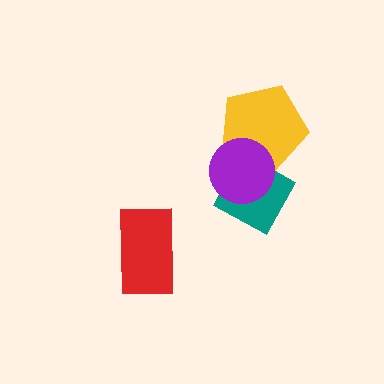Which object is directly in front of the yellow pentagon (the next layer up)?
The teal diamond is directly in front of the yellow pentagon.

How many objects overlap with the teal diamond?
2 objects overlap with the teal diamond.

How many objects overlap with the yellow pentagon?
2 objects overlap with the yellow pentagon.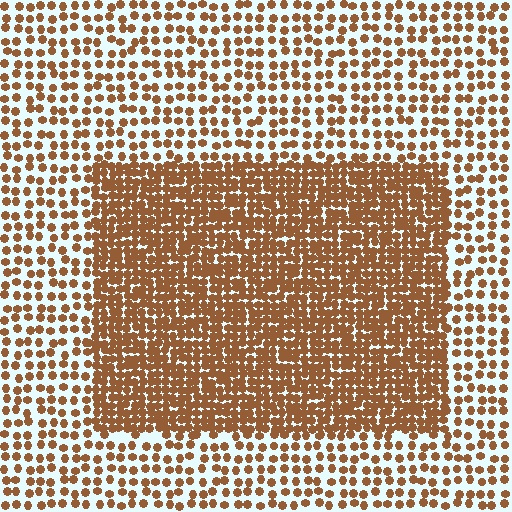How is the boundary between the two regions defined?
The boundary is defined by a change in element density (approximately 2.3x ratio). All elements are the same color, size, and shape.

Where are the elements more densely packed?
The elements are more densely packed inside the rectangle boundary.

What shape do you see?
I see a rectangle.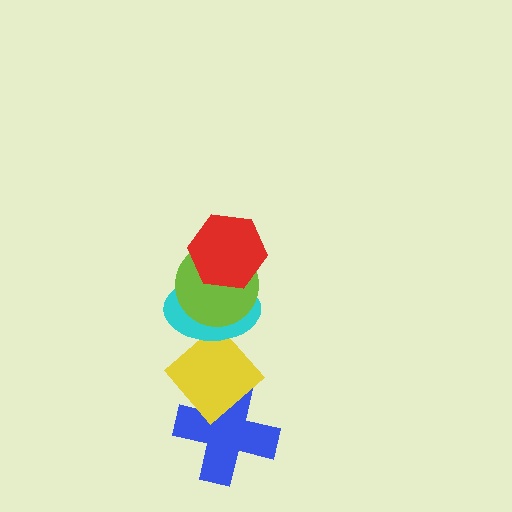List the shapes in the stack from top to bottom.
From top to bottom: the red hexagon, the lime circle, the cyan ellipse, the yellow diamond, the blue cross.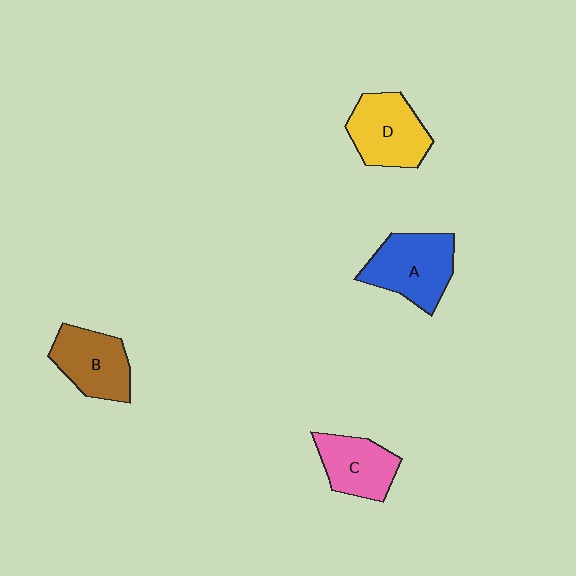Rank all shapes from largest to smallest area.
From largest to smallest: A (blue), D (yellow), B (brown), C (pink).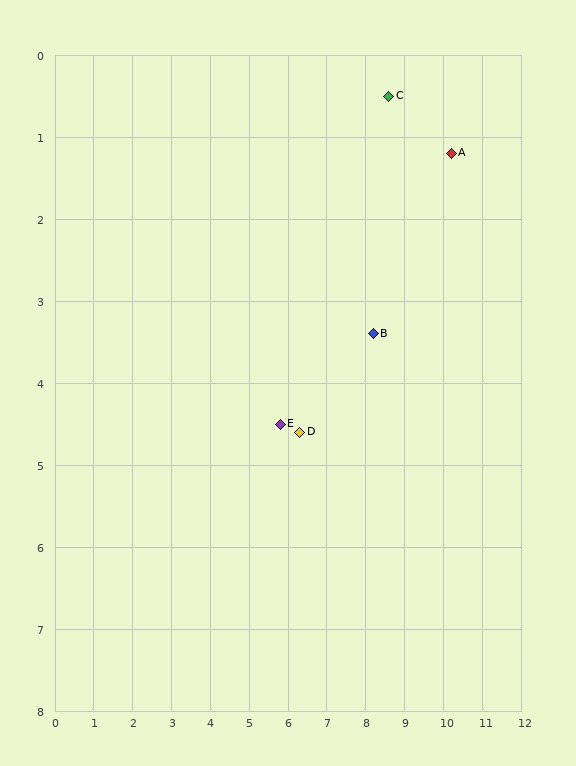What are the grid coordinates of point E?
Point E is at approximately (5.8, 4.5).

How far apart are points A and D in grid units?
Points A and D are about 5.2 grid units apart.